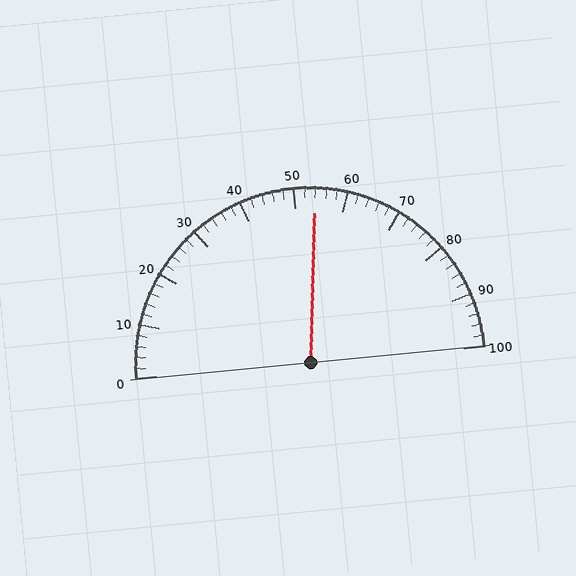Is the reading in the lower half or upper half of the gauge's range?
The reading is in the upper half of the range (0 to 100).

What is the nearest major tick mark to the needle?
The nearest major tick mark is 50.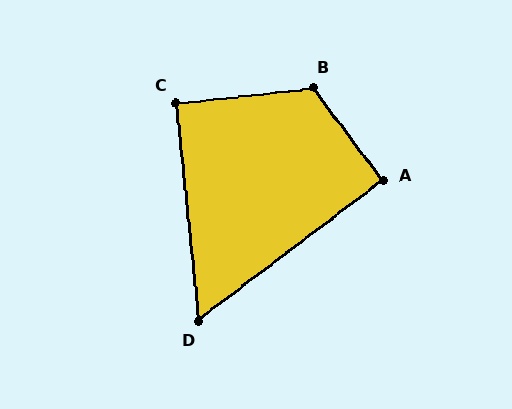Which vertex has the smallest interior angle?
D, at approximately 59 degrees.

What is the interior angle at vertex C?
Approximately 90 degrees (approximately right).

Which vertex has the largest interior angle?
B, at approximately 121 degrees.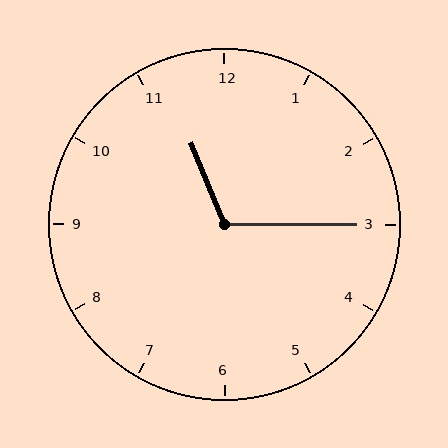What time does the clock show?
11:15.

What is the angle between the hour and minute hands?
Approximately 112 degrees.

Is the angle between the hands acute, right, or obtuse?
It is obtuse.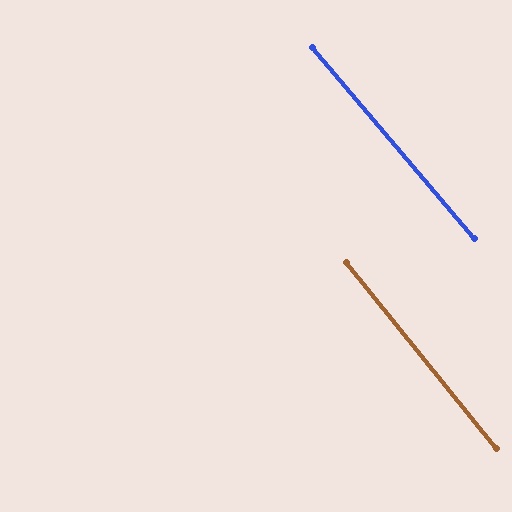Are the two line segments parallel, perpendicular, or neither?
Parallel — their directions differ by only 1.4°.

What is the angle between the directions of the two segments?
Approximately 1 degree.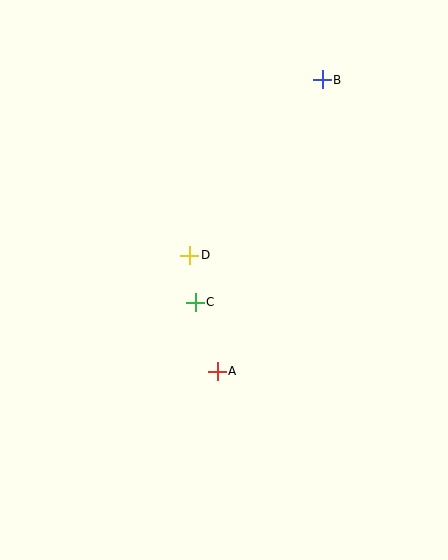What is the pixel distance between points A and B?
The distance between A and B is 310 pixels.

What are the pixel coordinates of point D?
Point D is at (190, 255).